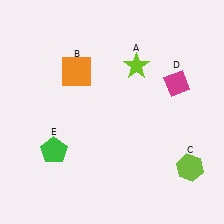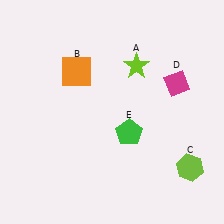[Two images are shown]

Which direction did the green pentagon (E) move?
The green pentagon (E) moved right.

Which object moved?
The green pentagon (E) moved right.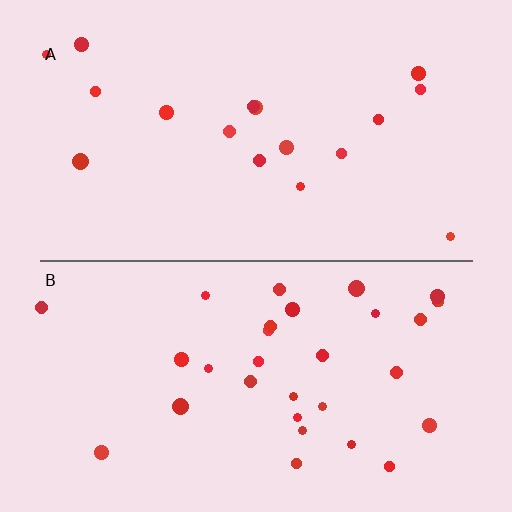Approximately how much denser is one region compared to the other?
Approximately 1.8× — region B over region A.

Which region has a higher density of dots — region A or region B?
B (the bottom).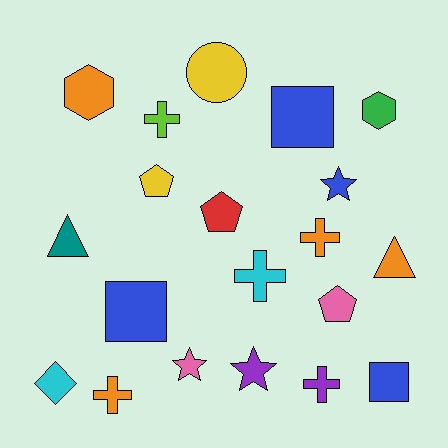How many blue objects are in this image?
There are 4 blue objects.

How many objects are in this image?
There are 20 objects.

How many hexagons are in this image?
There are 2 hexagons.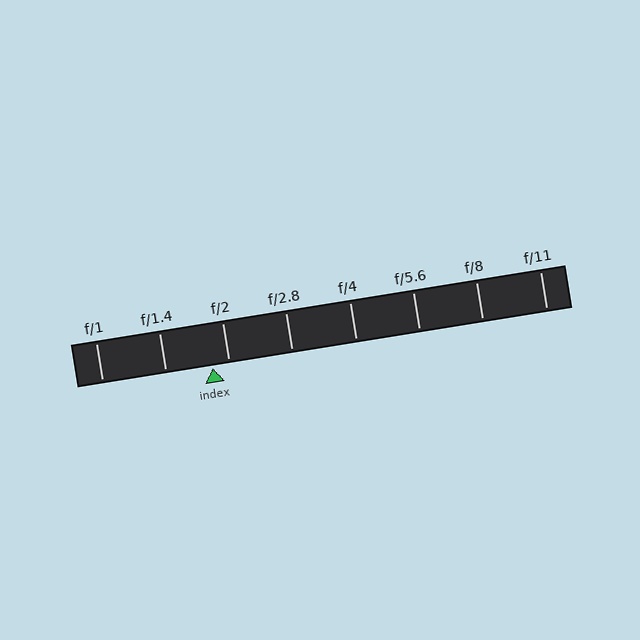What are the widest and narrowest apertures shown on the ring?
The widest aperture shown is f/1 and the narrowest is f/11.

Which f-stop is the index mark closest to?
The index mark is closest to f/2.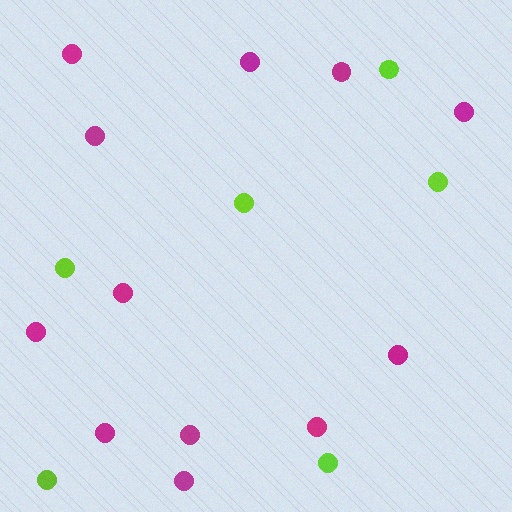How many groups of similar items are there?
There are 2 groups: one group of magenta circles (12) and one group of lime circles (6).